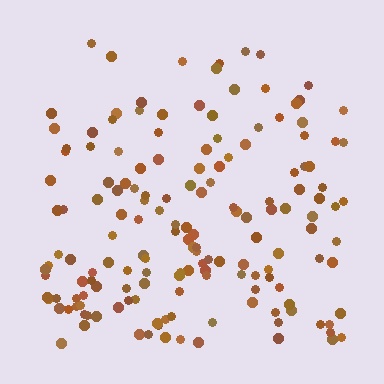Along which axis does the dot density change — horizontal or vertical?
Vertical.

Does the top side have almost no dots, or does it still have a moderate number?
Still a moderate number, just noticeably fewer than the bottom.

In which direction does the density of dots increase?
From top to bottom, with the bottom side densest.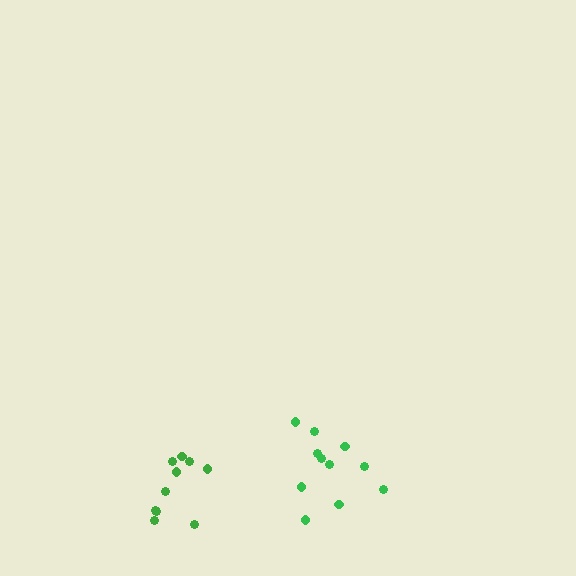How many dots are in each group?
Group 1: 10 dots, Group 2: 11 dots (21 total).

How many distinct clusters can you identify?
There are 2 distinct clusters.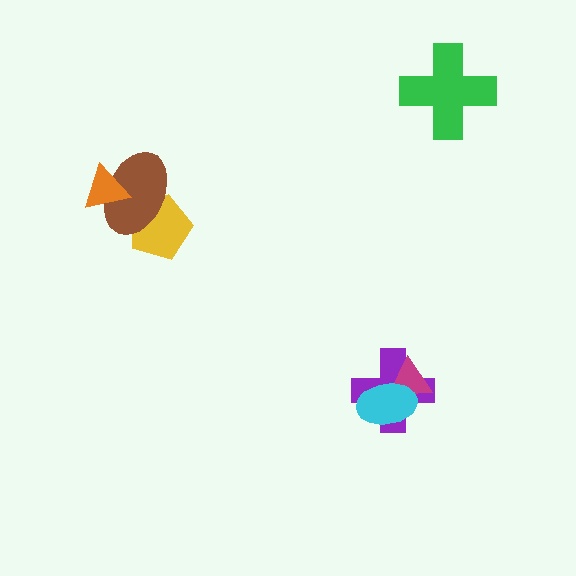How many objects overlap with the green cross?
0 objects overlap with the green cross.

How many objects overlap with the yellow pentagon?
1 object overlaps with the yellow pentagon.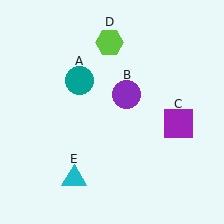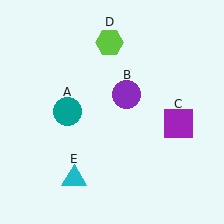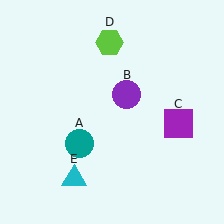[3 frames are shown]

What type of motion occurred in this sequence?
The teal circle (object A) rotated counterclockwise around the center of the scene.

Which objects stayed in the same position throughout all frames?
Purple circle (object B) and purple square (object C) and lime hexagon (object D) and cyan triangle (object E) remained stationary.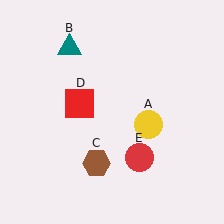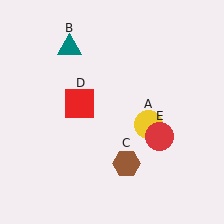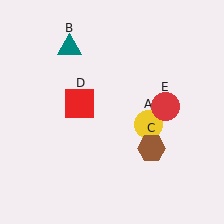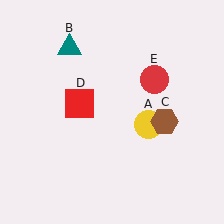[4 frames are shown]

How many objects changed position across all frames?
2 objects changed position: brown hexagon (object C), red circle (object E).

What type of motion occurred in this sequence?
The brown hexagon (object C), red circle (object E) rotated counterclockwise around the center of the scene.